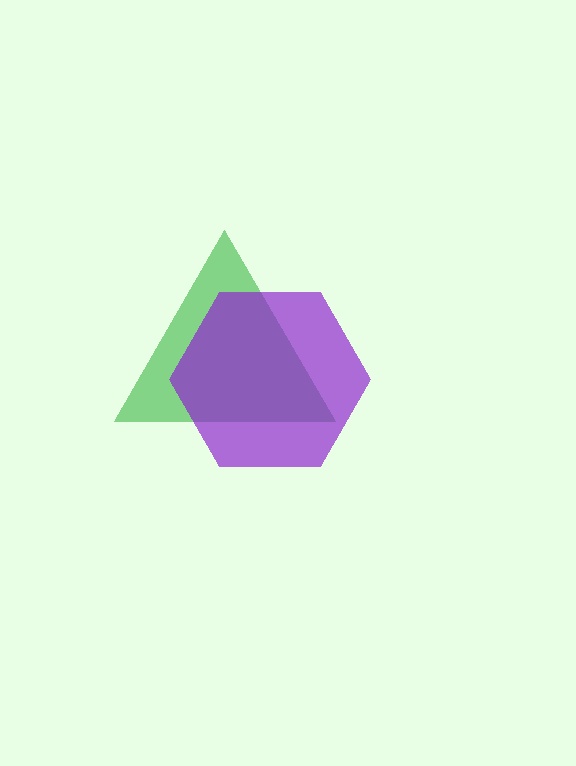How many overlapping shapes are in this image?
There are 2 overlapping shapes in the image.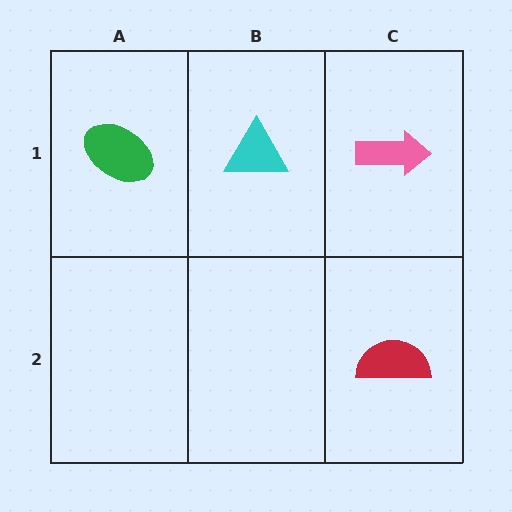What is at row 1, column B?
A cyan triangle.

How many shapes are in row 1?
3 shapes.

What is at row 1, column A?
A green ellipse.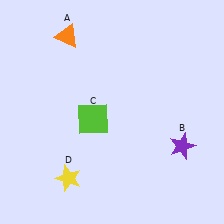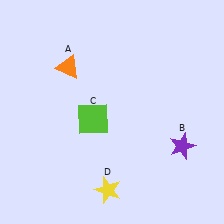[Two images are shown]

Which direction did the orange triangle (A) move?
The orange triangle (A) moved down.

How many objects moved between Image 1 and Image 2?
2 objects moved between the two images.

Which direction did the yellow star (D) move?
The yellow star (D) moved right.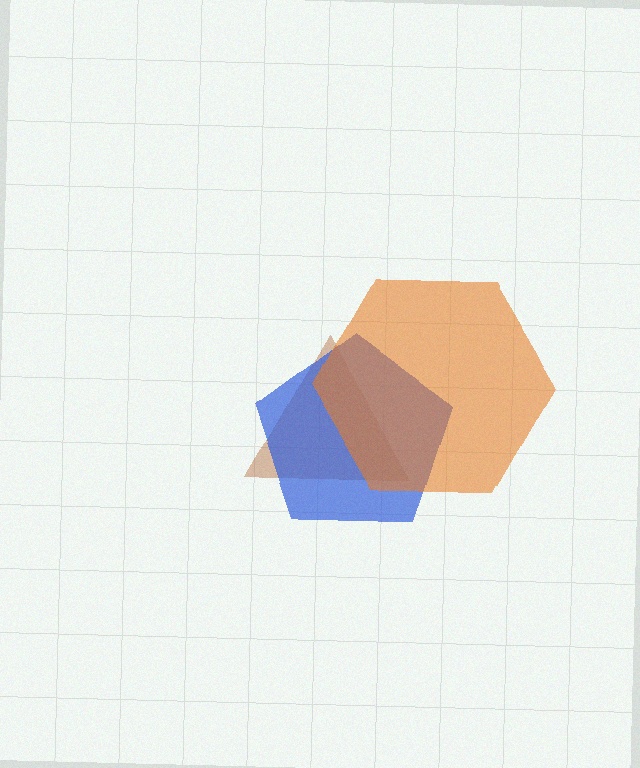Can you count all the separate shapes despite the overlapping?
Yes, there are 3 separate shapes.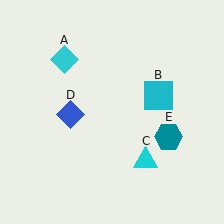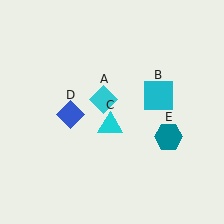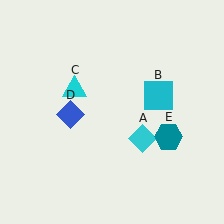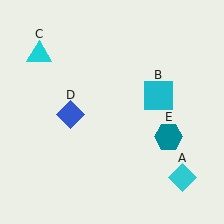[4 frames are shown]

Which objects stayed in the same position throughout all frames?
Cyan square (object B) and blue diamond (object D) and teal hexagon (object E) remained stationary.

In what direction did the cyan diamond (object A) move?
The cyan diamond (object A) moved down and to the right.